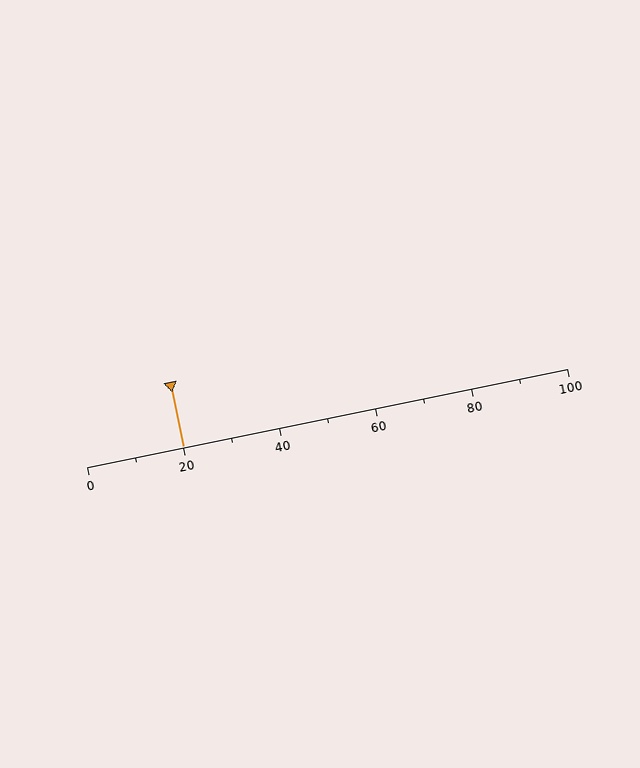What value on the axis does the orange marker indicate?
The marker indicates approximately 20.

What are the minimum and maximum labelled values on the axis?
The axis runs from 0 to 100.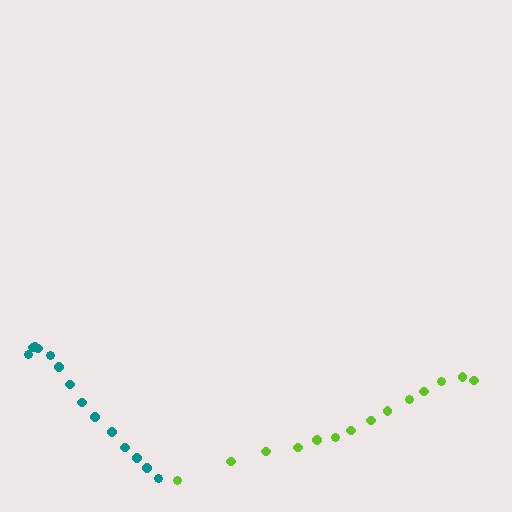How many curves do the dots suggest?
There are 2 distinct paths.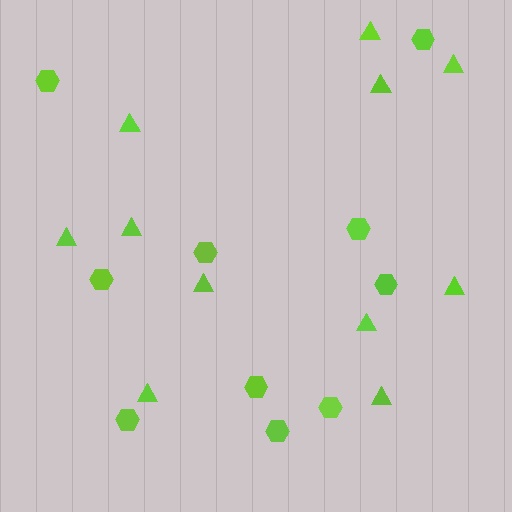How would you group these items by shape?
There are 2 groups: one group of hexagons (10) and one group of triangles (11).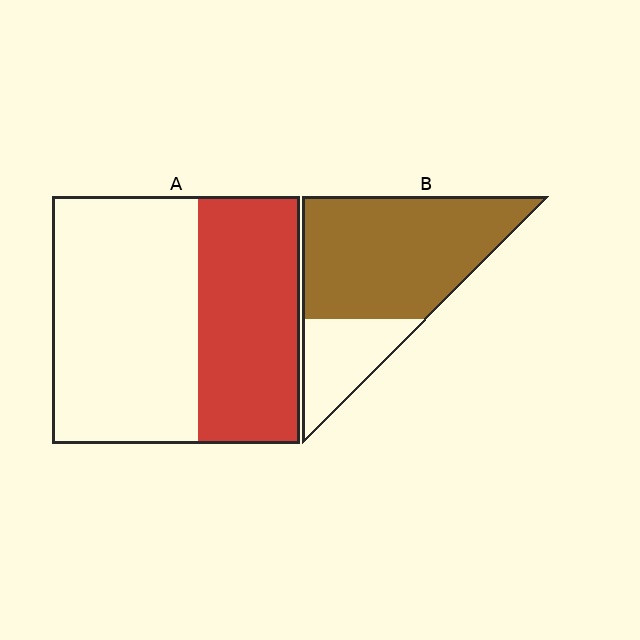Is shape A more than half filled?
No.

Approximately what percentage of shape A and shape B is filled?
A is approximately 40% and B is approximately 75%.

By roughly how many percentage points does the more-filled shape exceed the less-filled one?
By roughly 35 percentage points (B over A).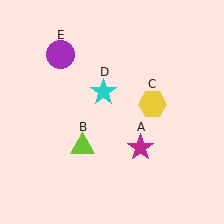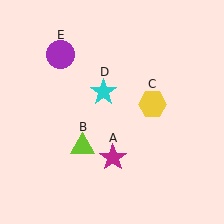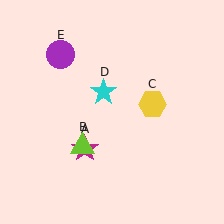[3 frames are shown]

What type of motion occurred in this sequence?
The magenta star (object A) rotated clockwise around the center of the scene.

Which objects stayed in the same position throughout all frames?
Lime triangle (object B) and yellow hexagon (object C) and cyan star (object D) and purple circle (object E) remained stationary.